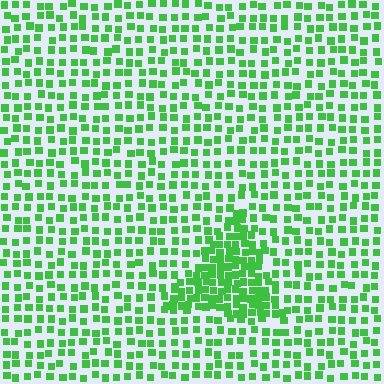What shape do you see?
I see a triangle.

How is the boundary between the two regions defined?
The boundary is defined by a change in element density (approximately 2.1x ratio). All elements are the same color, size, and shape.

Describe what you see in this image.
The image contains small green elements arranged at two different densities. A triangle-shaped region is visible where the elements are more densely packed than the surrounding area.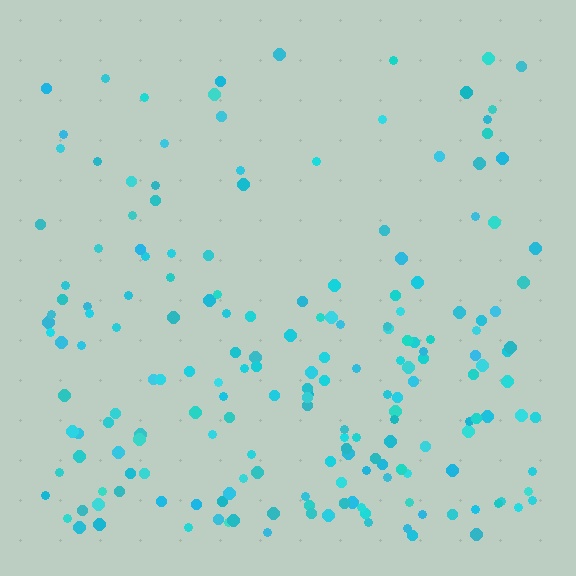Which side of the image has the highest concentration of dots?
The bottom.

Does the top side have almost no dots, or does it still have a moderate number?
Still a moderate number, just noticeably fewer than the bottom.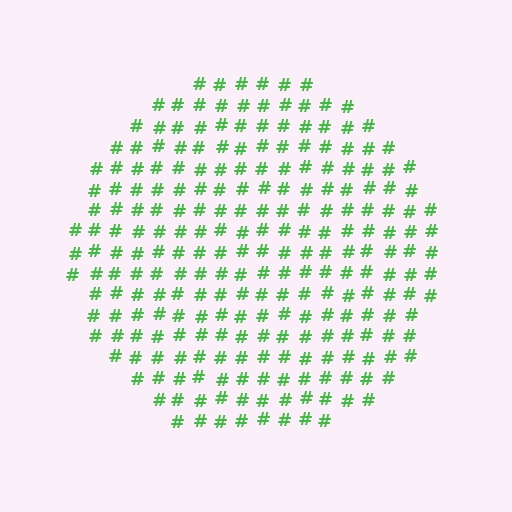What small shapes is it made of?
It is made of small hash symbols.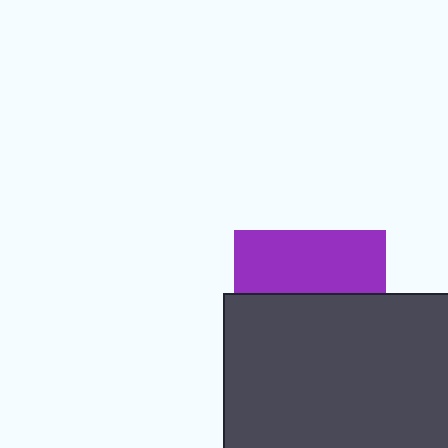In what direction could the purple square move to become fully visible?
The purple square could move up. That would shift it out from behind the dark gray rectangle entirely.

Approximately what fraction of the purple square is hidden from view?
Roughly 58% of the purple square is hidden behind the dark gray rectangle.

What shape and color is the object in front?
The object in front is a dark gray rectangle.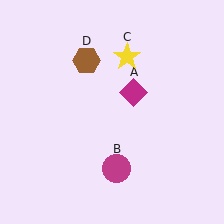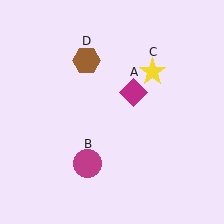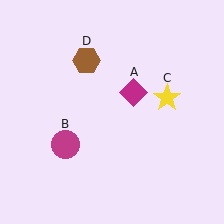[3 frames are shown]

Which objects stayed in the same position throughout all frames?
Magenta diamond (object A) and brown hexagon (object D) remained stationary.